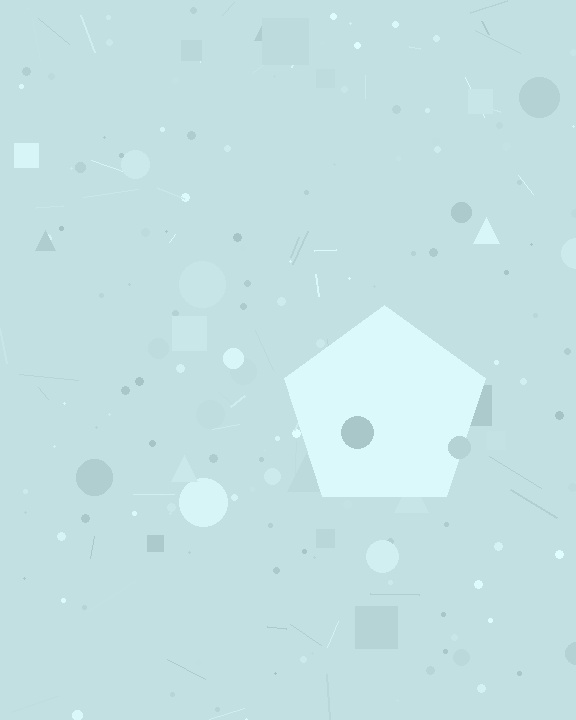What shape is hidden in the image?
A pentagon is hidden in the image.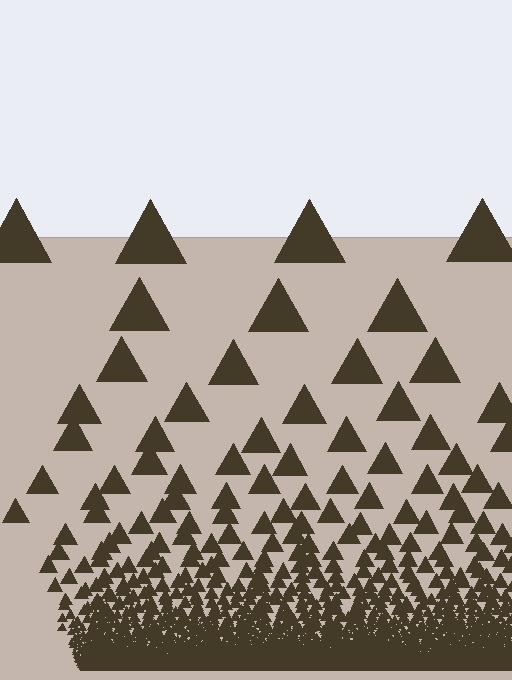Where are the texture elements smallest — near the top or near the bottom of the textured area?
Near the bottom.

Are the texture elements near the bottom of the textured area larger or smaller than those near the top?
Smaller. The gradient is inverted — elements near the bottom are smaller and denser.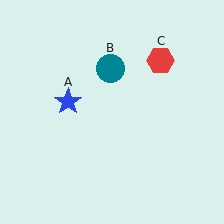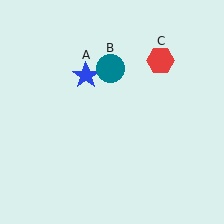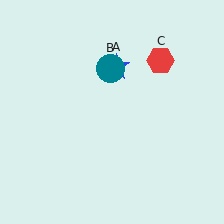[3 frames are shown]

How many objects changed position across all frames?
1 object changed position: blue star (object A).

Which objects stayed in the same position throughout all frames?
Teal circle (object B) and red hexagon (object C) remained stationary.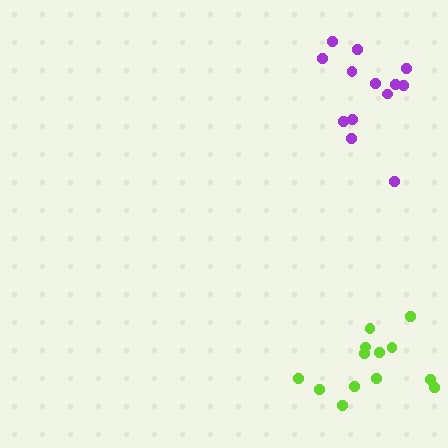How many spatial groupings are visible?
There are 2 spatial groupings.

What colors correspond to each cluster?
The clusters are colored: lime, purple.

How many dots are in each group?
Group 1: 13 dots, Group 2: 13 dots (26 total).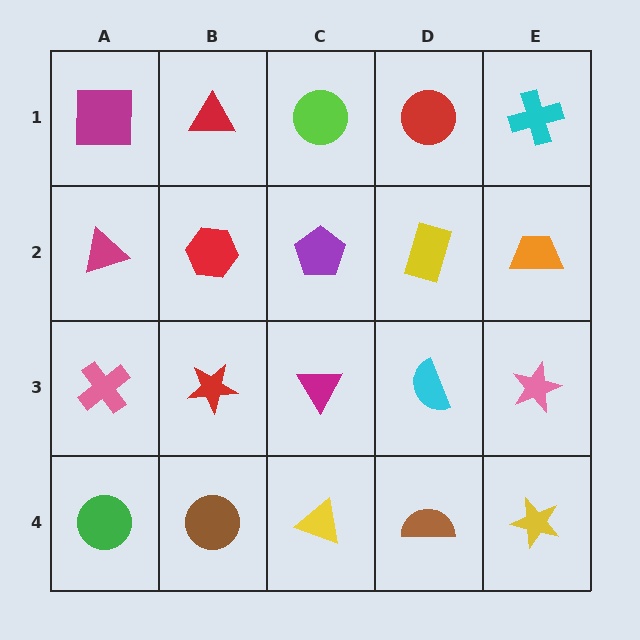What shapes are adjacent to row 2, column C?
A lime circle (row 1, column C), a magenta triangle (row 3, column C), a red hexagon (row 2, column B), a yellow rectangle (row 2, column D).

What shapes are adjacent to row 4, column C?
A magenta triangle (row 3, column C), a brown circle (row 4, column B), a brown semicircle (row 4, column D).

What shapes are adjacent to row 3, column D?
A yellow rectangle (row 2, column D), a brown semicircle (row 4, column D), a magenta triangle (row 3, column C), a pink star (row 3, column E).